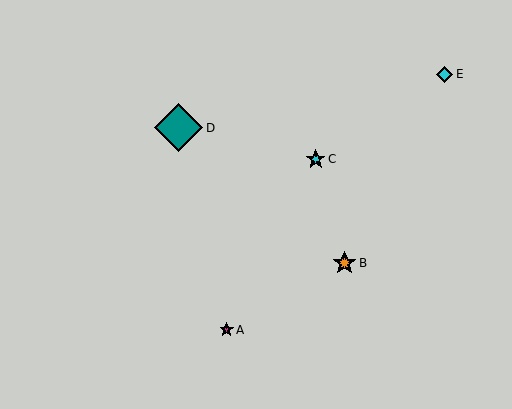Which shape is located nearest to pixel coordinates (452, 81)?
The cyan diamond (labeled E) at (444, 74) is nearest to that location.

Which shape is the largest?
The teal diamond (labeled D) is the largest.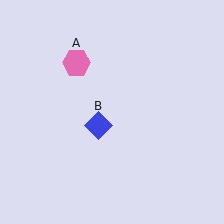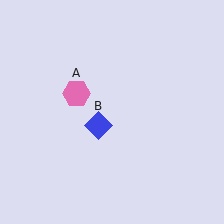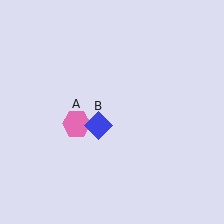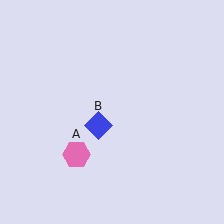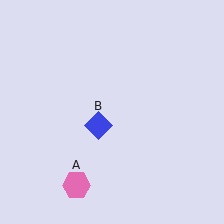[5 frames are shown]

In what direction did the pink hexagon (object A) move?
The pink hexagon (object A) moved down.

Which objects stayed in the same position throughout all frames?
Blue diamond (object B) remained stationary.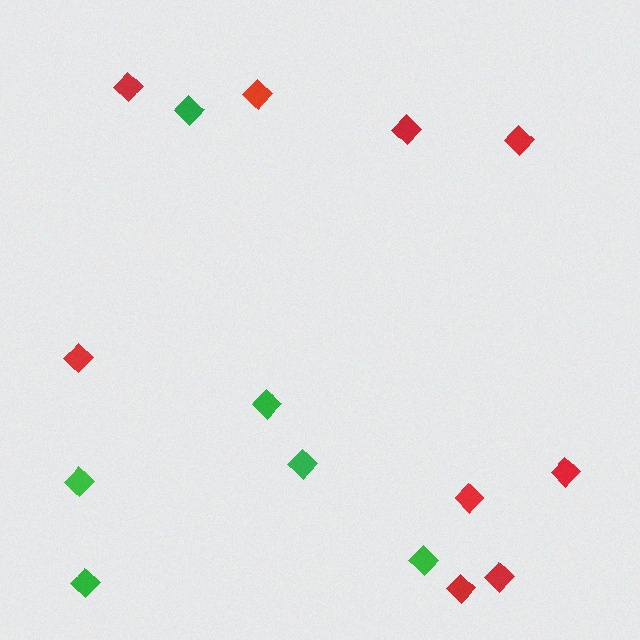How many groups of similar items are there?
There are 2 groups: one group of green diamonds (6) and one group of red diamonds (9).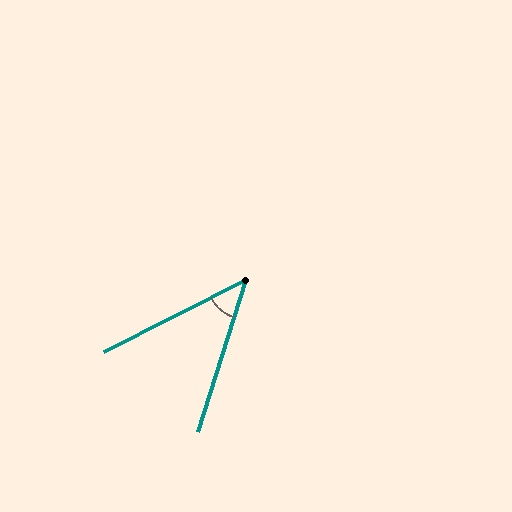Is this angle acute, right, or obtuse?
It is acute.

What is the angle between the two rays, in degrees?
Approximately 46 degrees.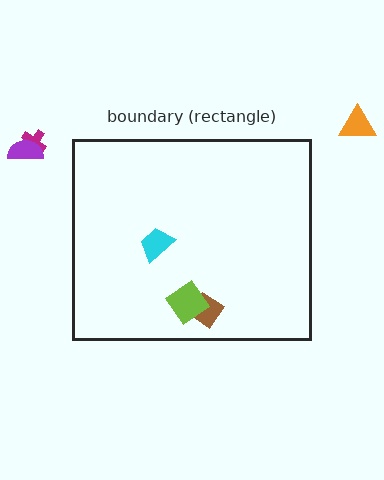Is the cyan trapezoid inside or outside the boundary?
Inside.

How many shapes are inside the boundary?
3 inside, 3 outside.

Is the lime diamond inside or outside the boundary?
Inside.